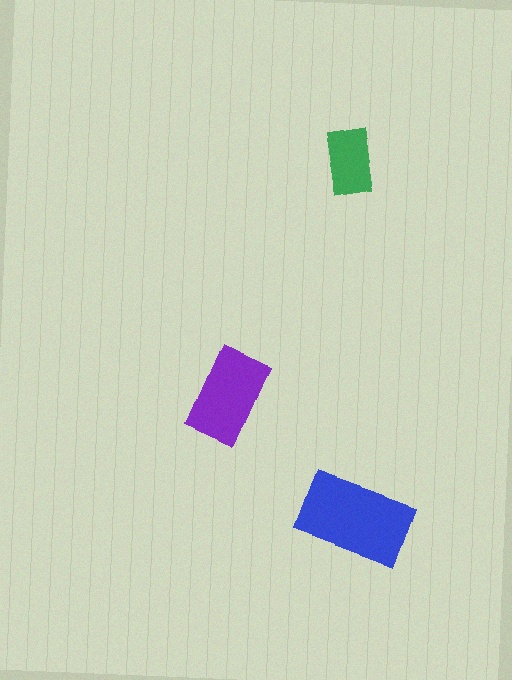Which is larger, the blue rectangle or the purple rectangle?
The blue one.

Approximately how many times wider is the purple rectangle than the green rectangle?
About 1.5 times wider.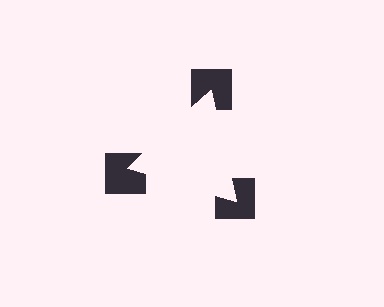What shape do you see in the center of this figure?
An illusory triangle — its edges are inferred from the aligned wedge cuts in the notched squares, not physically drawn.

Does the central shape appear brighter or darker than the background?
It typically appears slightly brighter than the background, even though no actual brightness change is drawn.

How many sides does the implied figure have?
3 sides.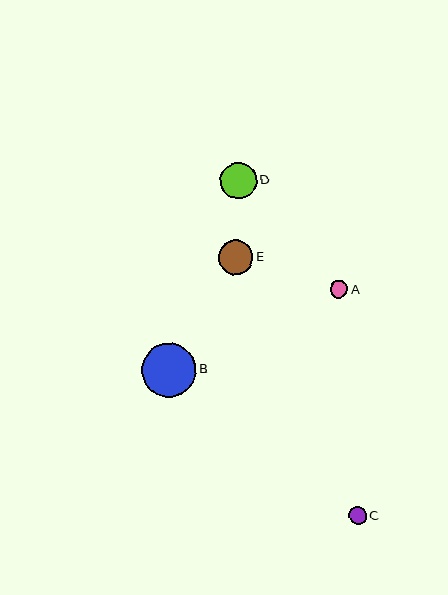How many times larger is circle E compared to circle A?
Circle E is approximately 2.0 times the size of circle A.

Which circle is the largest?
Circle B is the largest with a size of approximately 54 pixels.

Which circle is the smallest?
Circle A is the smallest with a size of approximately 18 pixels.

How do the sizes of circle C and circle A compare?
Circle C and circle A are approximately the same size.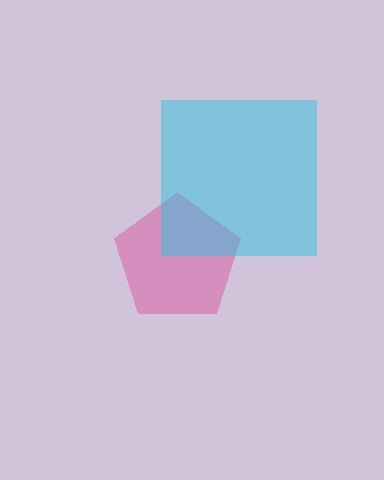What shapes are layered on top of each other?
The layered shapes are: a pink pentagon, a cyan square.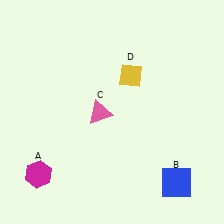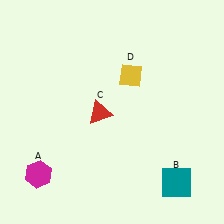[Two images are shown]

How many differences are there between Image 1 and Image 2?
There are 2 differences between the two images.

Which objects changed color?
B changed from blue to teal. C changed from pink to red.